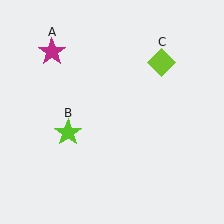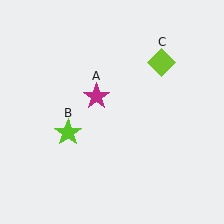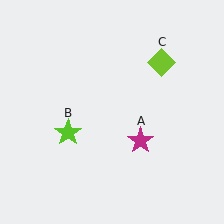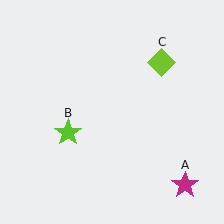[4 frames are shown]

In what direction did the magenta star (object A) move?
The magenta star (object A) moved down and to the right.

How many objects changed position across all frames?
1 object changed position: magenta star (object A).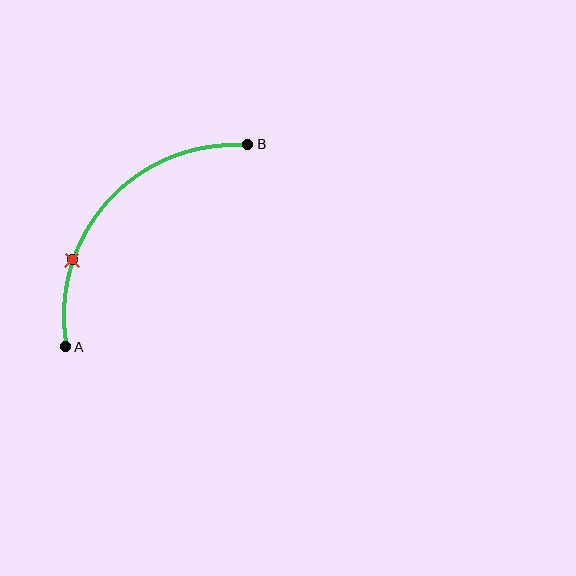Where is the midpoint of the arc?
The arc midpoint is the point on the curve farthest from the straight line joining A and B. It sits above and to the left of that line.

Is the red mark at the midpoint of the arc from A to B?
No. The red mark lies on the arc but is closer to endpoint A. The arc midpoint would be at the point on the curve equidistant along the arc from both A and B.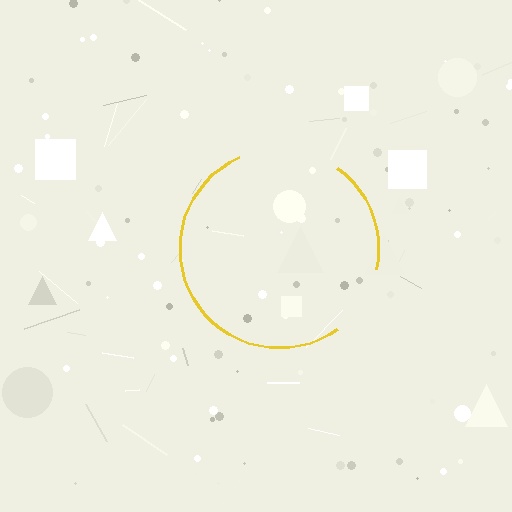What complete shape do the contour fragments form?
The contour fragments form a circle.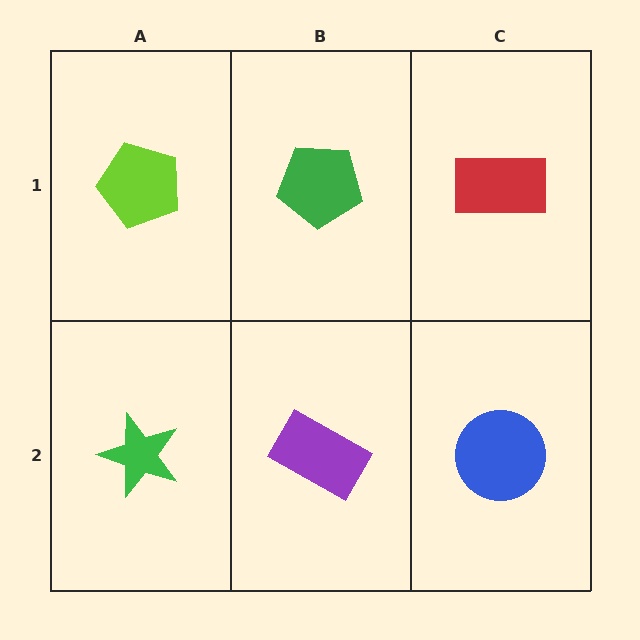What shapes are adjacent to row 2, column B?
A green pentagon (row 1, column B), a green star (row 2, column A), a blue circle (row 2, column C).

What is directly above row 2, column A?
A lime pentagon.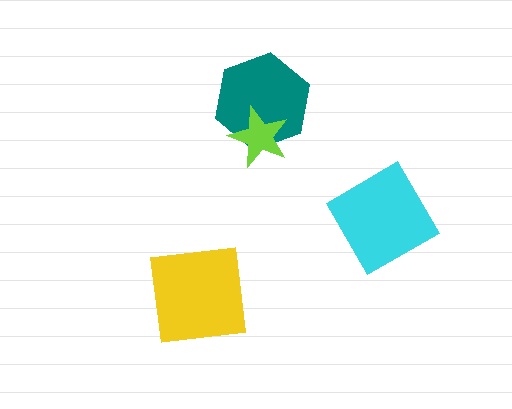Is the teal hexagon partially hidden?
Yes, it is partially covered by another shape.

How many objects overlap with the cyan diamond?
0 objects overlap with the cyan diamond.